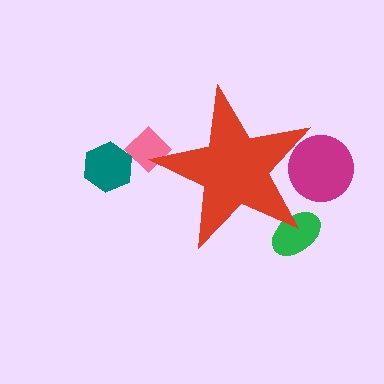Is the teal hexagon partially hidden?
No, the teal hexagon is fully visible.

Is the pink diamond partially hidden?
Yes, the pink diamond is partially hidden behind the red star.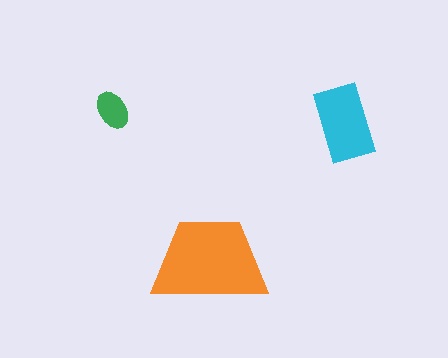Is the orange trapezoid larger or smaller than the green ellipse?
Larger.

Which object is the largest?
The orange trapezoid.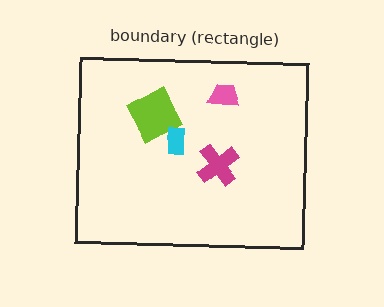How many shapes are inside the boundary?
4 inside, 0 outside.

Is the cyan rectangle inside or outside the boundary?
Inside.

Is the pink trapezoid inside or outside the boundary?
Inside.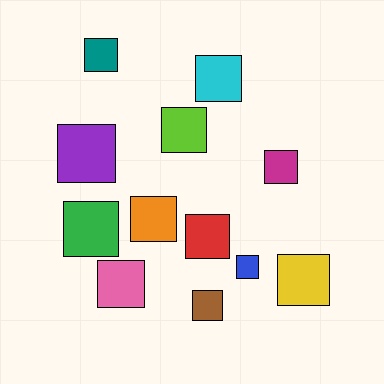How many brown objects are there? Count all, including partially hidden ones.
There is 1 brown object.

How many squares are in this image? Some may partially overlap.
There are 12 squares.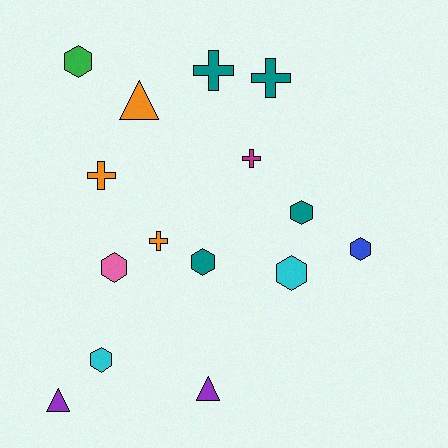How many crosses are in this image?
There are 5 crosses.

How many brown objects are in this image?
There are no brown objects.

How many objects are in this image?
There are 15 objects.